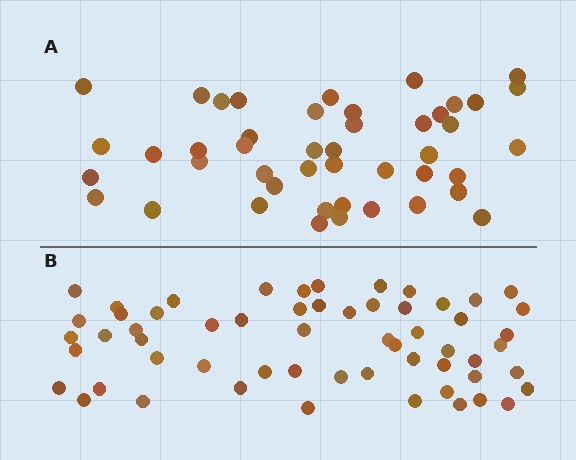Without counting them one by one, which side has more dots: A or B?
Region B (the bottom region) has more dots.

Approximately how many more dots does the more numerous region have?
Region B has approximately 15 more dots than region A.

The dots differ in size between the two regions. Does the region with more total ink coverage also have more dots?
No. Region A has more total ink coverage because its dots are larger, but region B actually contains more individual dots. Total area can be misleading — the number of items is what matters here.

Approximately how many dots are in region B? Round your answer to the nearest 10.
About 60 dots. (The exact count is 58, which rounds to 60.)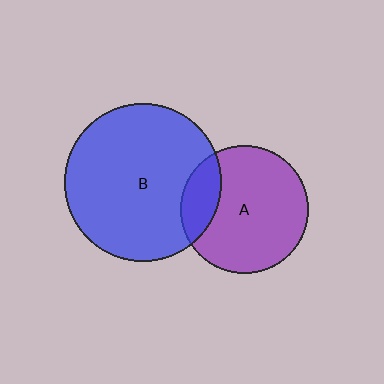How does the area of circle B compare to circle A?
Approximately 1.5 times.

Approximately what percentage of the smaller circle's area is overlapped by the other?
Approximately 20%.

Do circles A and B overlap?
Yes.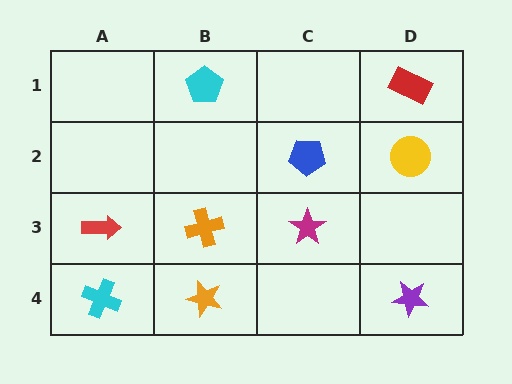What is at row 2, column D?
A yellow circle.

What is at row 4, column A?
A cyan cross.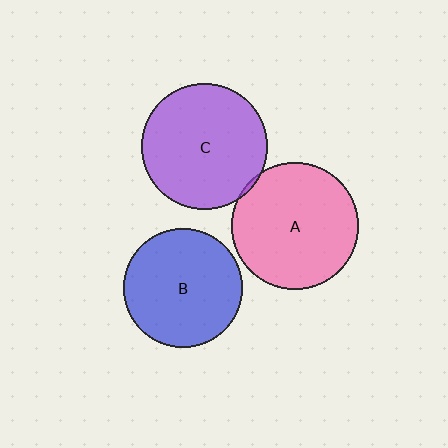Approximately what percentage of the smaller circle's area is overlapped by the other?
Approximately 5%.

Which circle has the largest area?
Circle A (pink).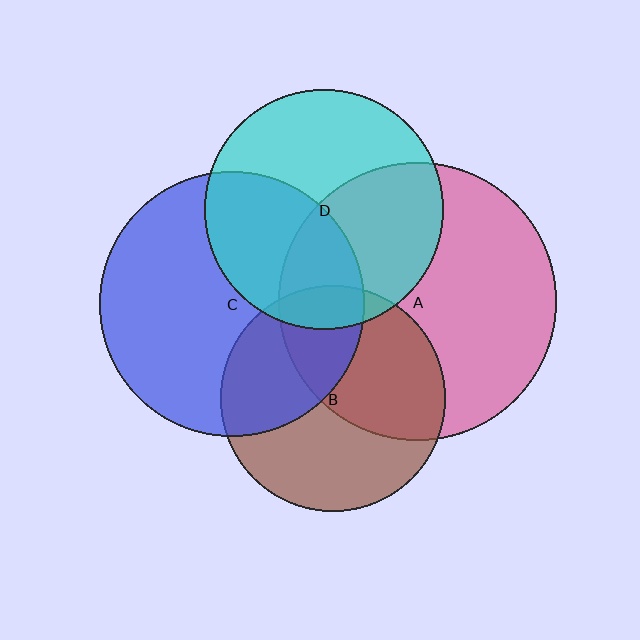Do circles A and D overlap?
Yes.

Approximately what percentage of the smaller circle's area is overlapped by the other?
Approximately 45%.